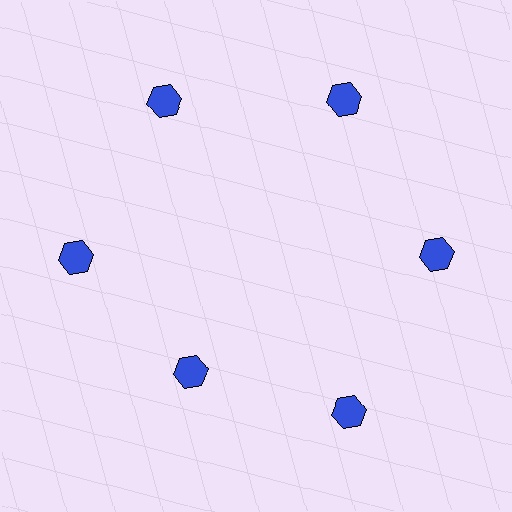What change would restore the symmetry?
The symmetry would be restored by moving it outward, back onto the ring so that all 6 hexagons sit at equal angles and equal distance from the center.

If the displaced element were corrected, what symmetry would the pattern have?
It would have 6-fold rotational symmetry — the pattern would map onto itself every 60 degrees.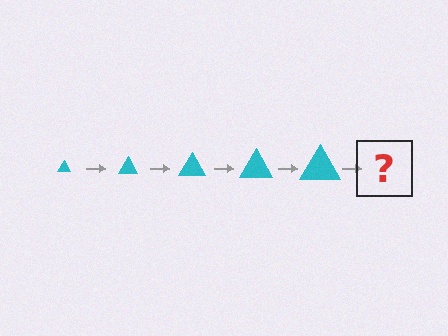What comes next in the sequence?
The next element should be a cyan triangle, larger than the previous one.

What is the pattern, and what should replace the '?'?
The pattern is that the triangle gets progressively larger each step. The '?' should be a cyan triangle, larger than the previous one.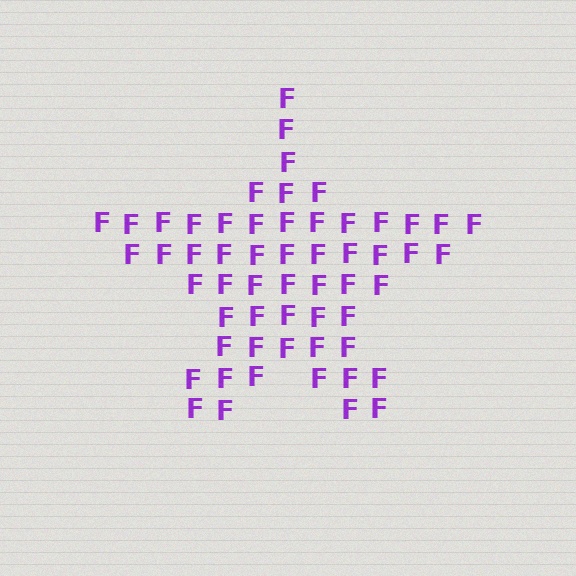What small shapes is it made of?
It is made of small letter F's.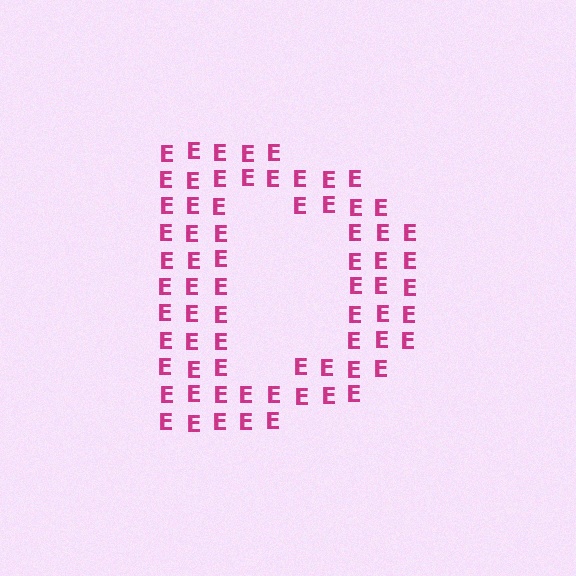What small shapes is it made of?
It is made of small letter E's.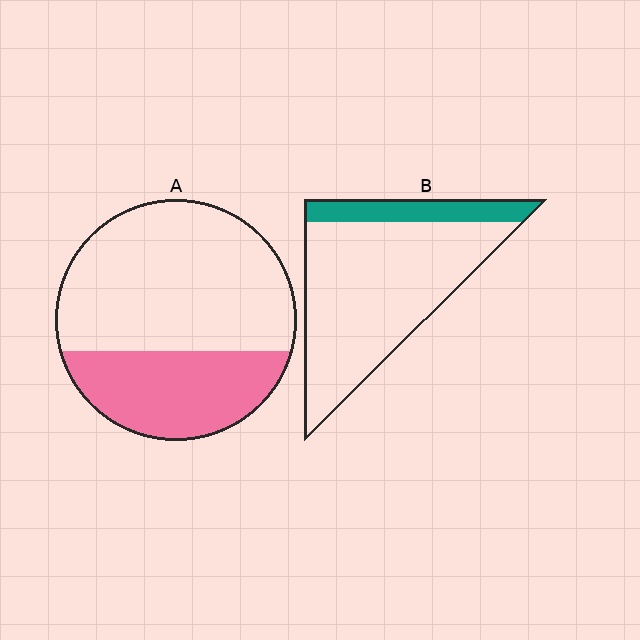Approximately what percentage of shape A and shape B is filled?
A is approximately 35% and B is approximately 20%.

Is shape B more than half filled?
No.